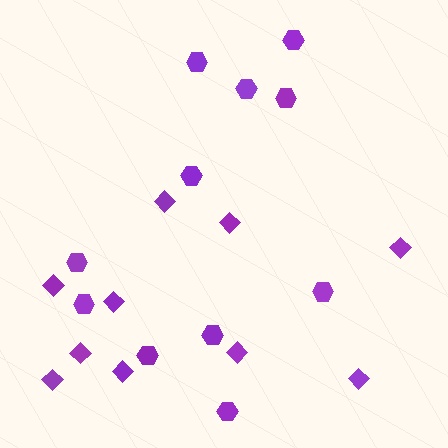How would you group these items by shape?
There are 2 groups: one group of diamonds (10) and one group of hexagons (11).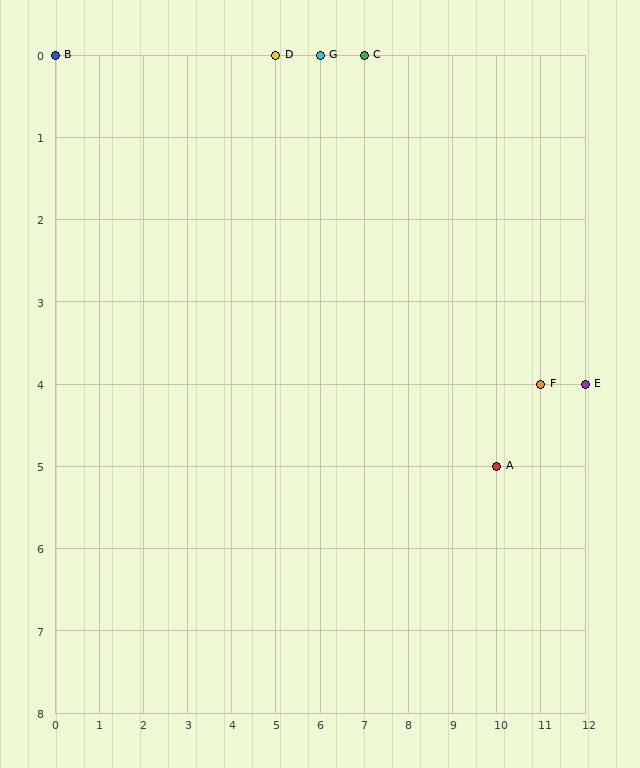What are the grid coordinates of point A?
Point A is at grid coordinates (10, 5).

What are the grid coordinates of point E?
Point E is at grid coordinates (12, 4).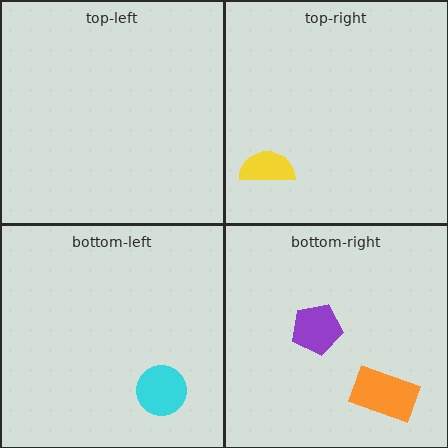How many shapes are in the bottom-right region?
2.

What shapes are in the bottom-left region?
The cyan circle.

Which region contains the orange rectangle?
The bottom-right region.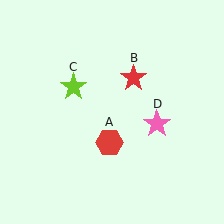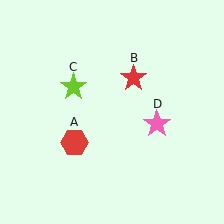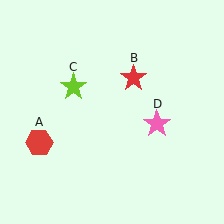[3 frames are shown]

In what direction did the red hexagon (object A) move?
The red hexagon (object A) moved left.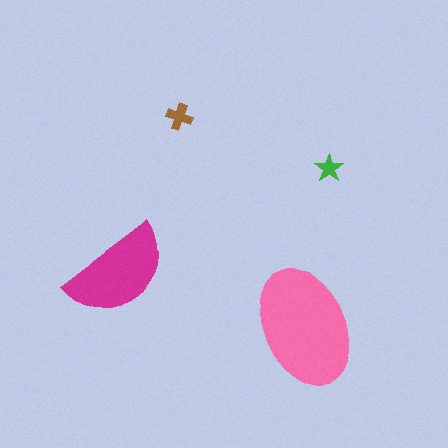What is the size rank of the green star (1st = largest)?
4th.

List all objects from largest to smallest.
The pink ellipse, the magenta semicircle, the brown cross, the green star.